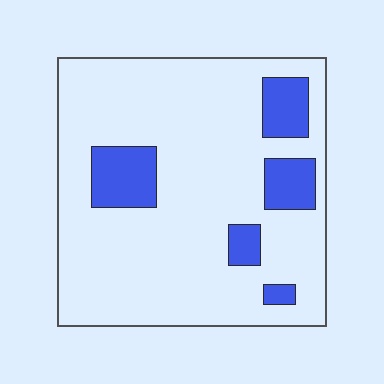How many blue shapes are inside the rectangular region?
5.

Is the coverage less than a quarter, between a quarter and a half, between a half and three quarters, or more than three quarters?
Less than a quarter.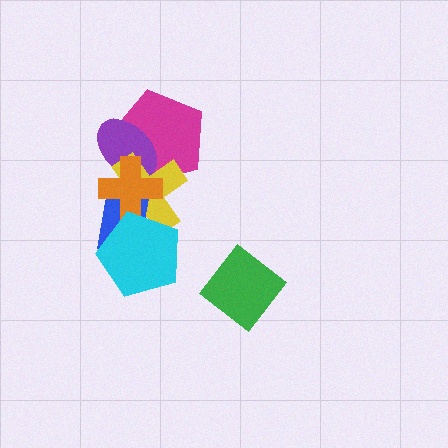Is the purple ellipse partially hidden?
Yes, it is partially covered by another shape.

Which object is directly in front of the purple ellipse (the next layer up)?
The yellow cross is directly in front of the purple ellipse.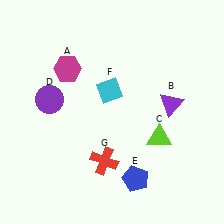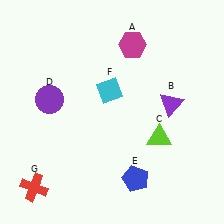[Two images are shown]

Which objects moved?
The objects that moved are: the magenta hexagon (A), the red cross (G).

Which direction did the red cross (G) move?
The red cross (G) moved left.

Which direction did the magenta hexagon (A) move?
The magenta hexagon (A) moved right.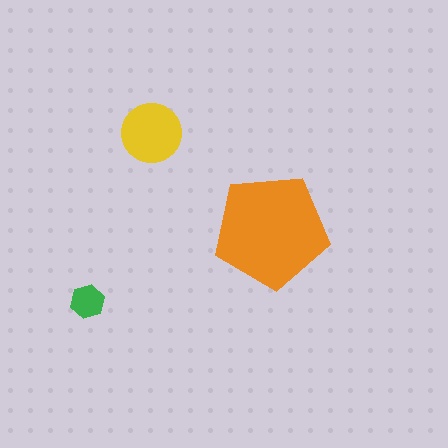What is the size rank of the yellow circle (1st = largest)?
2nd.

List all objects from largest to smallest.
The orange pentagon, the yellow circle, the green hexagon.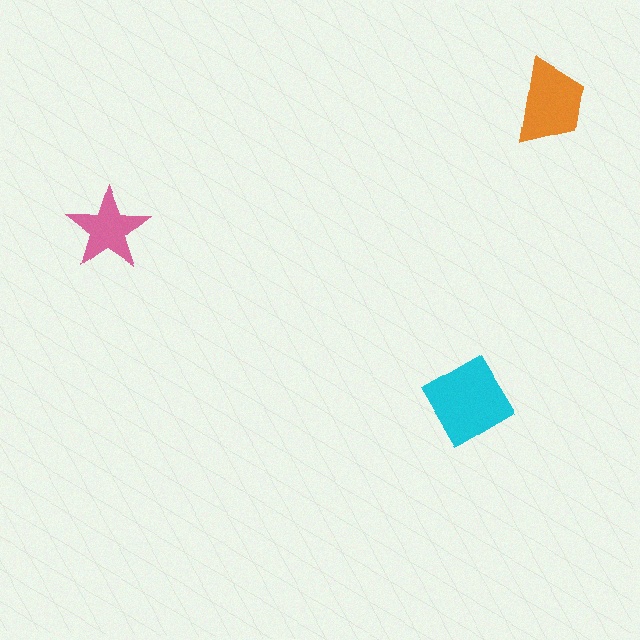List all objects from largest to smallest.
The cyan diamond, the orange trapezoid, the pink star.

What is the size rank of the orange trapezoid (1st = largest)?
2nd.